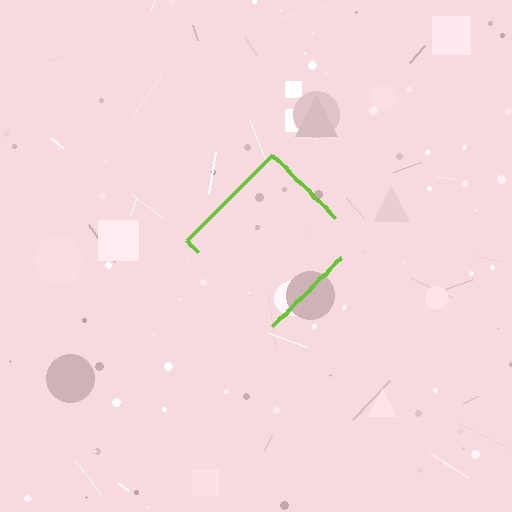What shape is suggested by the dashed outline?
The dashed outline suggests a diamond.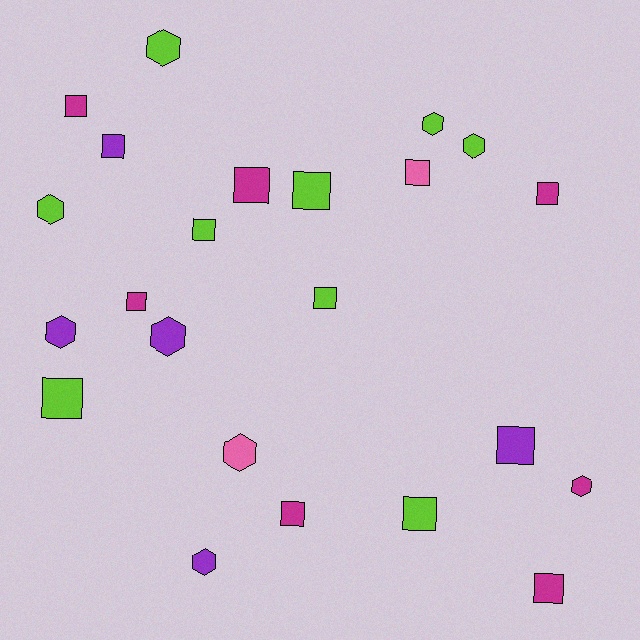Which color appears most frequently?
Lime, with 9 objects.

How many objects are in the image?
There are 23 objects.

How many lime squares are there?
There are 5 lime squares.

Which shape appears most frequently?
Square, with 14 objects.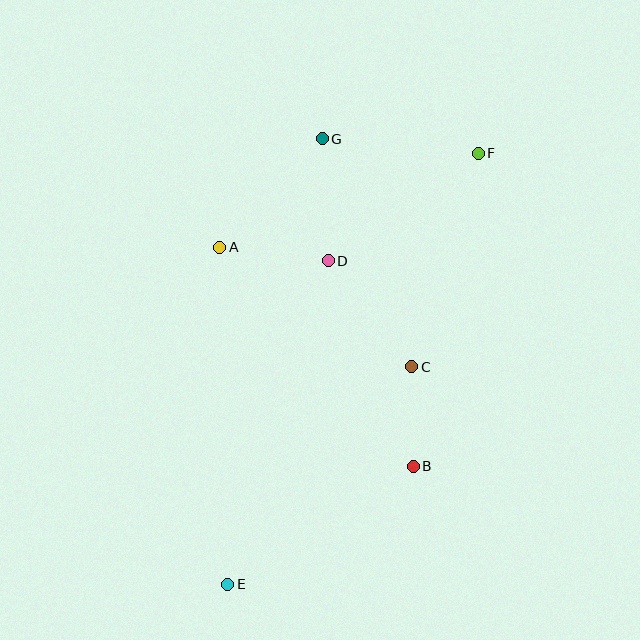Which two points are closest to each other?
Points B and C are closest to each other.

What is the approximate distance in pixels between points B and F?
The distance between B and F is approximately 320 pixels.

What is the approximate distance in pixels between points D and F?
The distance between D and F is approximately 185 pixels.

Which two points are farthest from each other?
Points E and F are farthest from each other.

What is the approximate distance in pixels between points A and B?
The distance between A and B is approximately 292 pixels.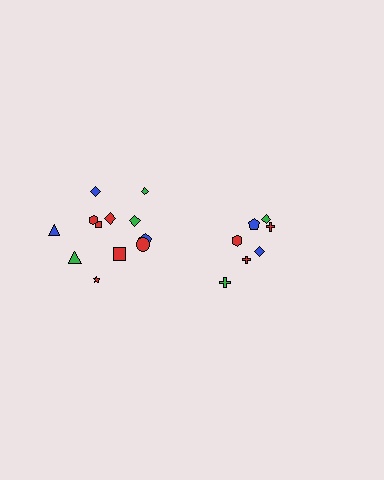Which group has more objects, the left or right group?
The left group.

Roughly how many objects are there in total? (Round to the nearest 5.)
Roughly 20 objects in total.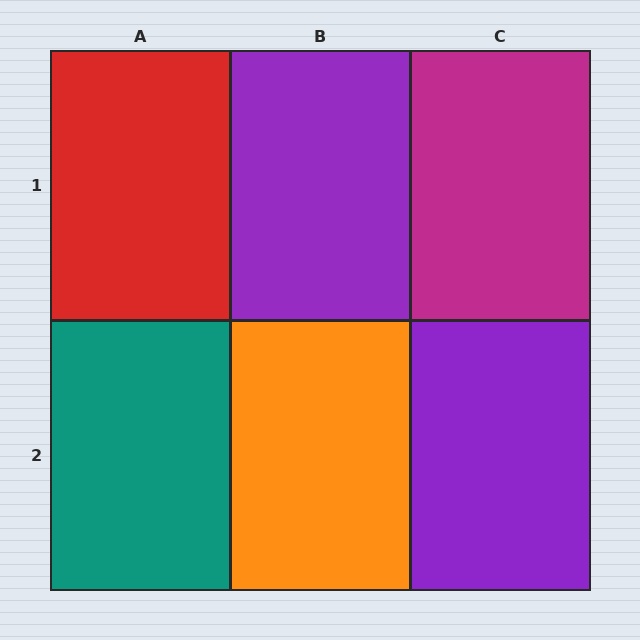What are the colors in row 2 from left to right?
Teal, orange, purple.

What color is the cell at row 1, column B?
Purple.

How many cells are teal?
1 cell is teal.